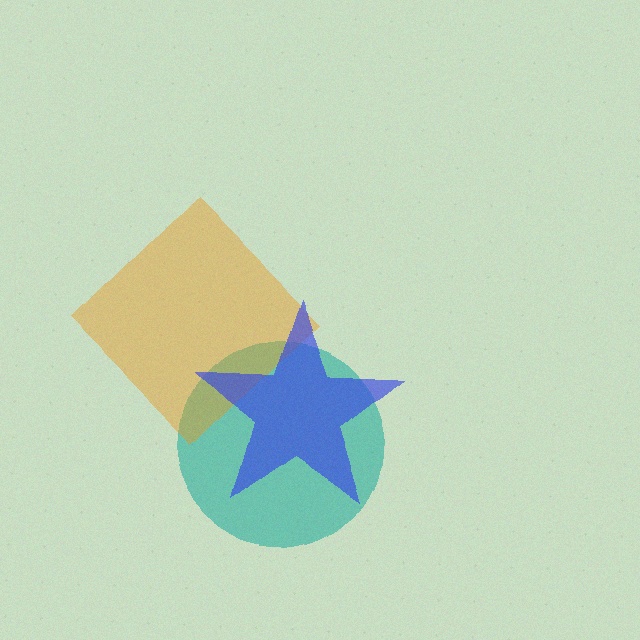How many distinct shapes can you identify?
There are 3 distinct shapes: a teal circle, an orange diamond, a blue star.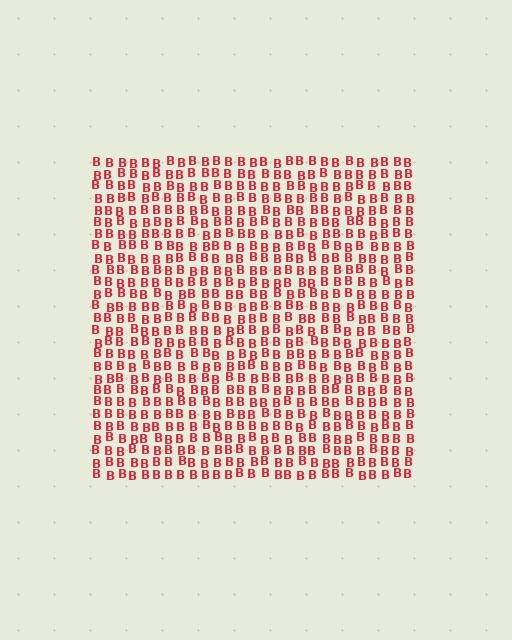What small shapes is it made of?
It is made of small letter B's.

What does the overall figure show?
The overall figure shows a square.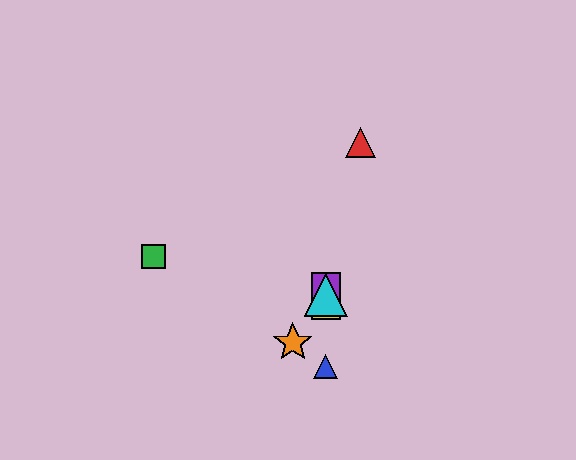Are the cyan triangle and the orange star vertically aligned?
No, the cyan triangle is at x≈326 and the orange star is at x≈293.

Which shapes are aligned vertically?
The blue triangle, the yellow square, the purple square, the cyan triangle are aligned vertically.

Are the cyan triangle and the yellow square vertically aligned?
Yes, both are at x≈326.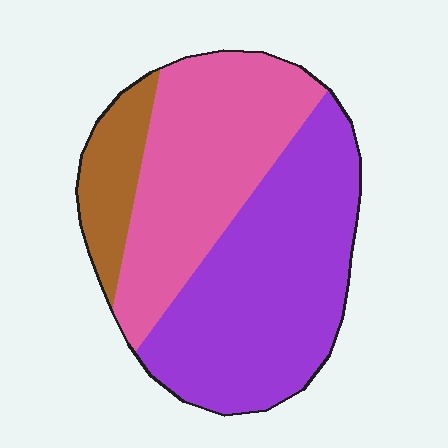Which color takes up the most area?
Purple, at roughly 50%.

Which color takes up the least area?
Brown, at roughly 10%.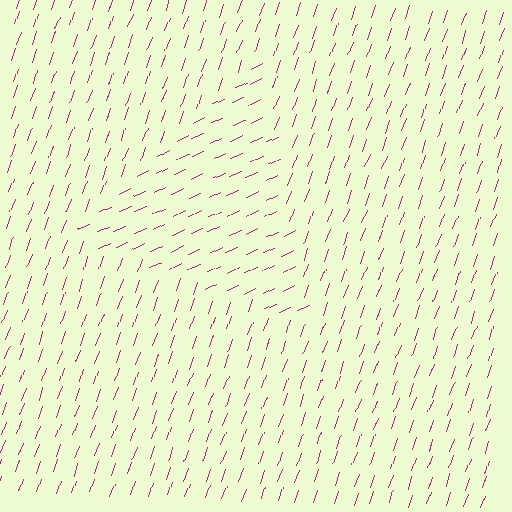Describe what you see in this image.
The image is filled with small magenta line segments. A triangle region in the image has lines oriented differently from the surrounding lines, creating a visible texture boundary.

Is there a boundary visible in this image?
Yes, there is a texture boundary formed by a change in line orientation.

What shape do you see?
I see a triangle.